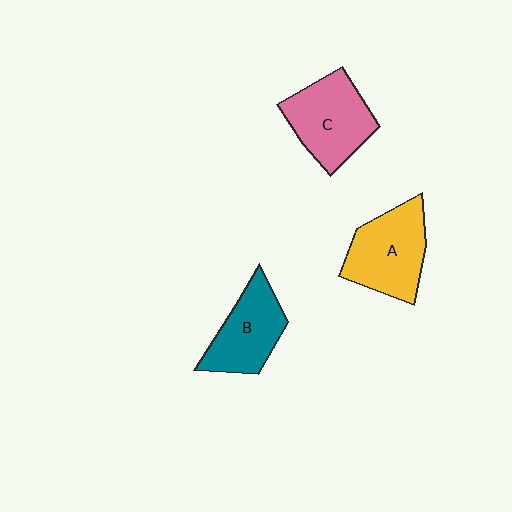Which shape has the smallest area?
Shape B (teal).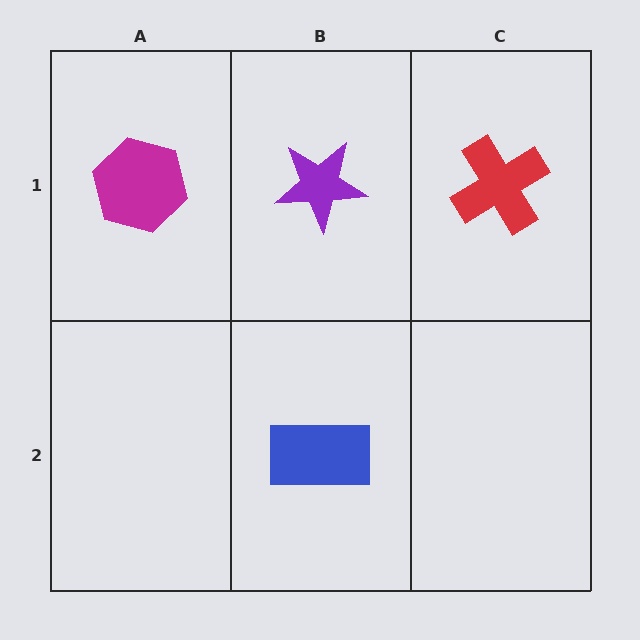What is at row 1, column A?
A magenta hexagon.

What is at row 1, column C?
A red cross.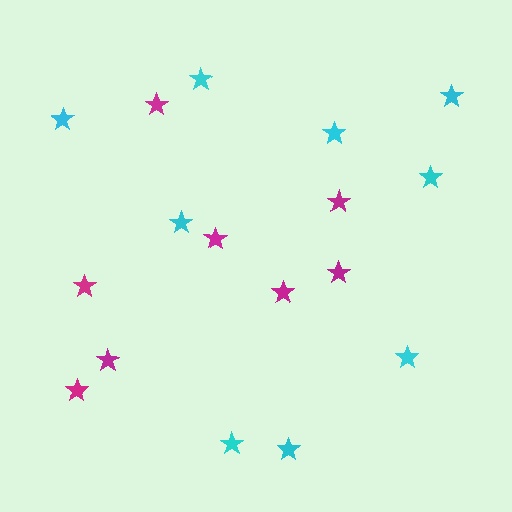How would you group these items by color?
There are 2 groups: one group of cyan stars (9) and one group of magenta stars (8).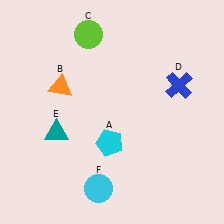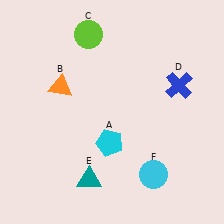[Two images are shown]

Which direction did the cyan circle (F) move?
The cyan circle (F) moved right.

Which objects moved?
The objects that moved are: the teal triangle (E), the cyan circle (F).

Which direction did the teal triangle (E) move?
The teal triangle (E) moved down.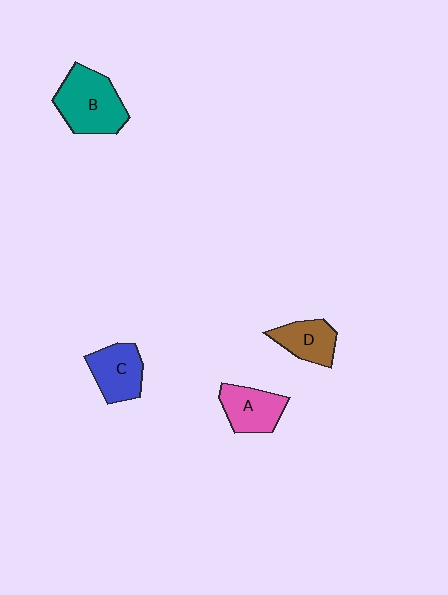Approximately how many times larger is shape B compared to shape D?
Approximately 1.7 times.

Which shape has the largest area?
Shape B (teal).